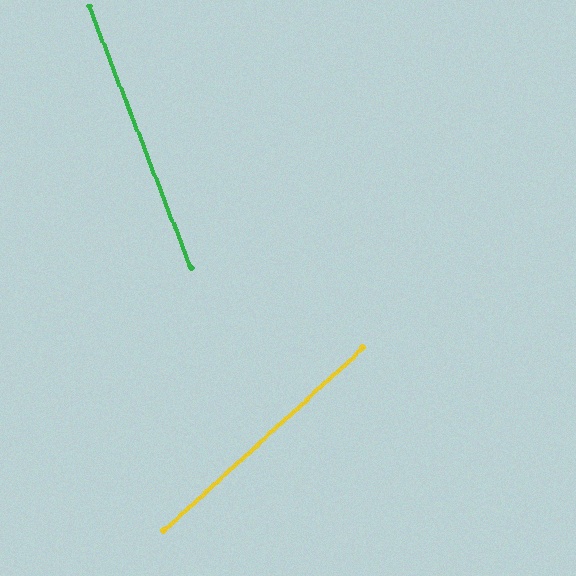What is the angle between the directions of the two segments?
Approximately 69 degrees.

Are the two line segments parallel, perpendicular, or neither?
Neither parallel nor perpendicular — they differ by about 69°.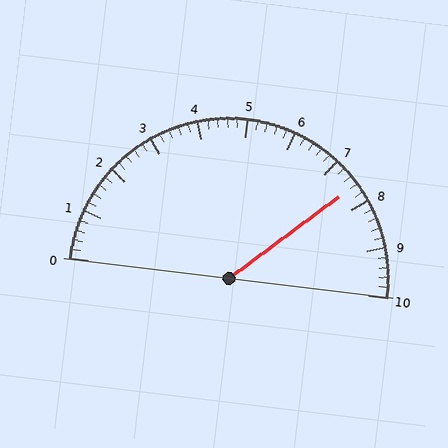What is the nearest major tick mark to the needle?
The nearest major tick mark is 8.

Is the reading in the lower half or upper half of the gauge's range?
The reading is in the upper half of the range (0 to 10).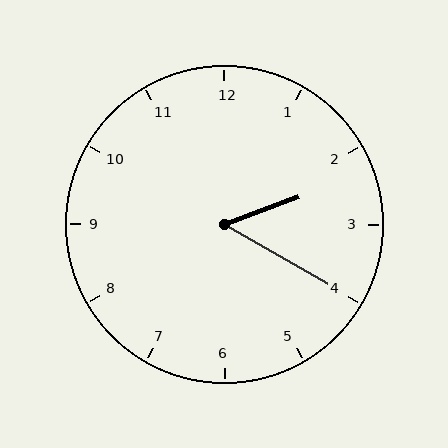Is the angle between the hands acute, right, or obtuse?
It is acute.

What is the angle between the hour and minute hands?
Approximately 50 degrees.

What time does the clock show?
2:20.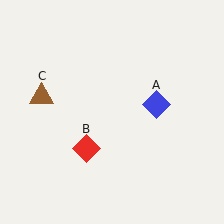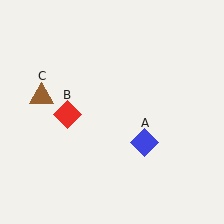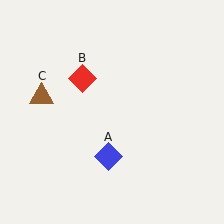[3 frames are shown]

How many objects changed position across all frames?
2 objects changed position: blue diamond (object A), red diamond (object B).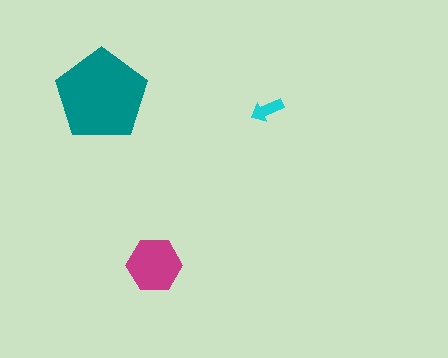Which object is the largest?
The teal pentagon.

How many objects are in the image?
There are 3 objects in the image.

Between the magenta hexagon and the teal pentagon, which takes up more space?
The teal pentagon.